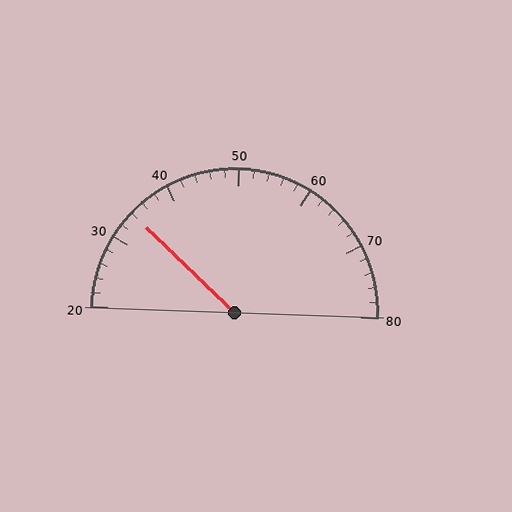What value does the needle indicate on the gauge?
The needle indicates approximately 34.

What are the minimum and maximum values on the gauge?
The gauge ranges from 20 to 80.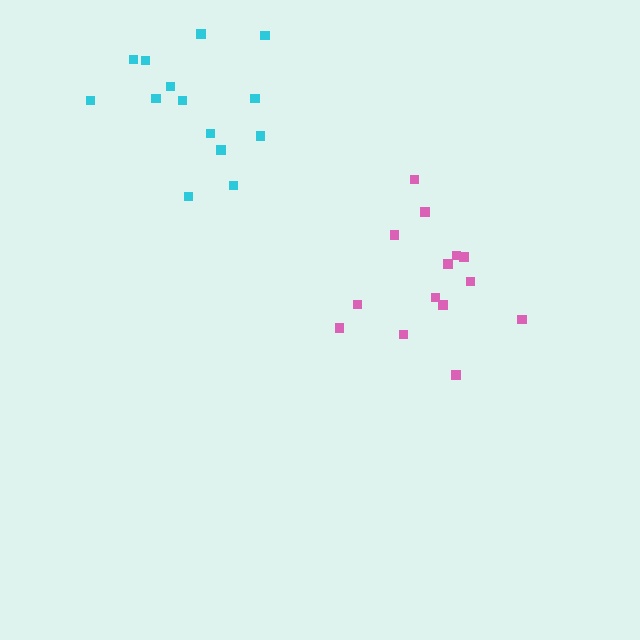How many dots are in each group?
Group 1: 14 dots, Group 2: 14 dots (28 total).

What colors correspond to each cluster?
The clusters are colored: cyan, pink.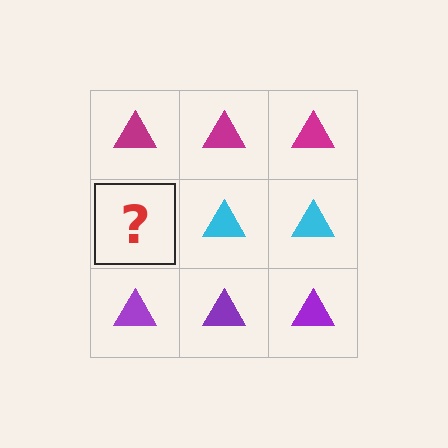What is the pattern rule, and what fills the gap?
The rule is that each row has a consistent color. The gap should be filled with a cyan triangle.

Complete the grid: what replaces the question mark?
The question mark should be replaced with a cyan triangle.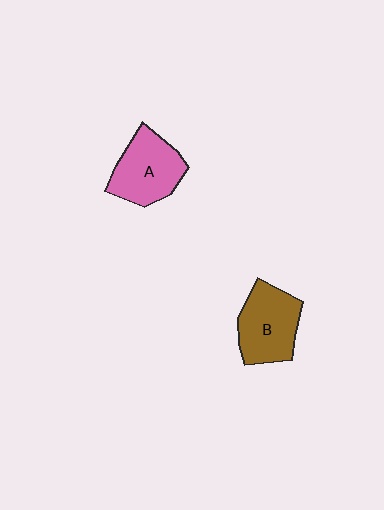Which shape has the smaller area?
Shape A (pink).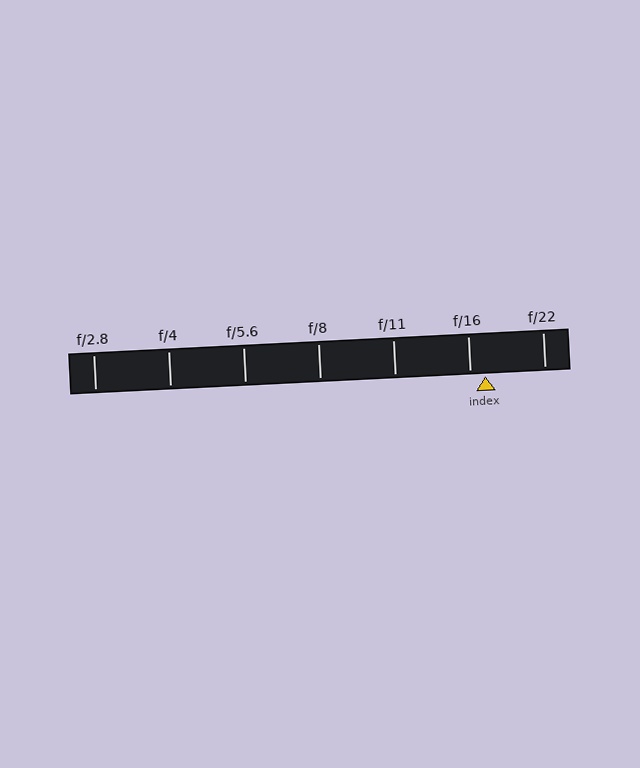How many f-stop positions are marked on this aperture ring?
There are 7 f-stop positions marked.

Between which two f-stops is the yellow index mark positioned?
The index mark is between f/16 and f/22.